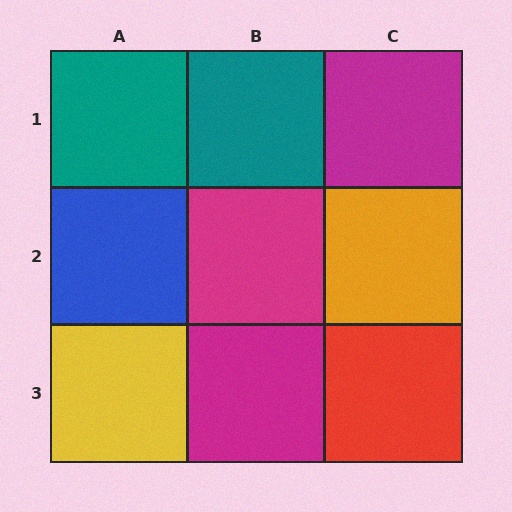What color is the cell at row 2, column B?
Magenta.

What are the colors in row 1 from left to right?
Teal, teal, magenta.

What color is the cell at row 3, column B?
Magenta.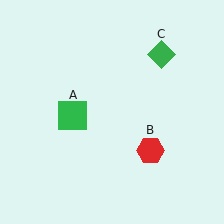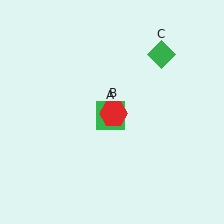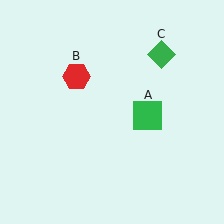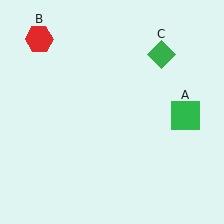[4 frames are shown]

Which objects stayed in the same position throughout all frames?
Green diamond (object C) remained stationary.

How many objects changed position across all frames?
2 objects changed position: green square (object A), red hexagon (object B).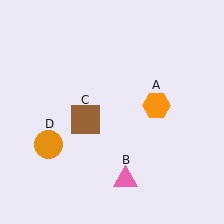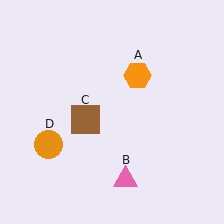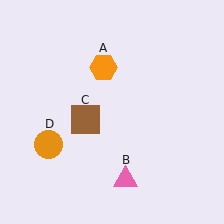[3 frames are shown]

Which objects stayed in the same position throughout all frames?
Pink triangle (object B) and brown square (object C) and orange circle (object D) remained stationary.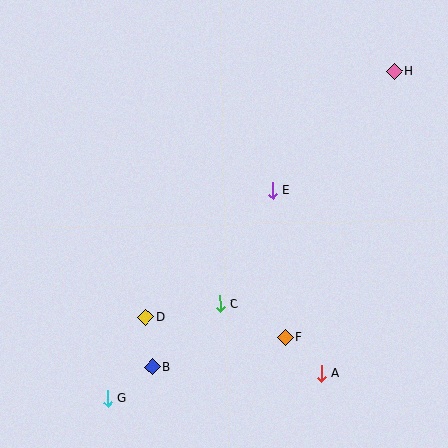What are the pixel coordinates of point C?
Point C is at (220, 304).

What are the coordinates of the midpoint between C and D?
The midpoint between C and D is at (183, 311).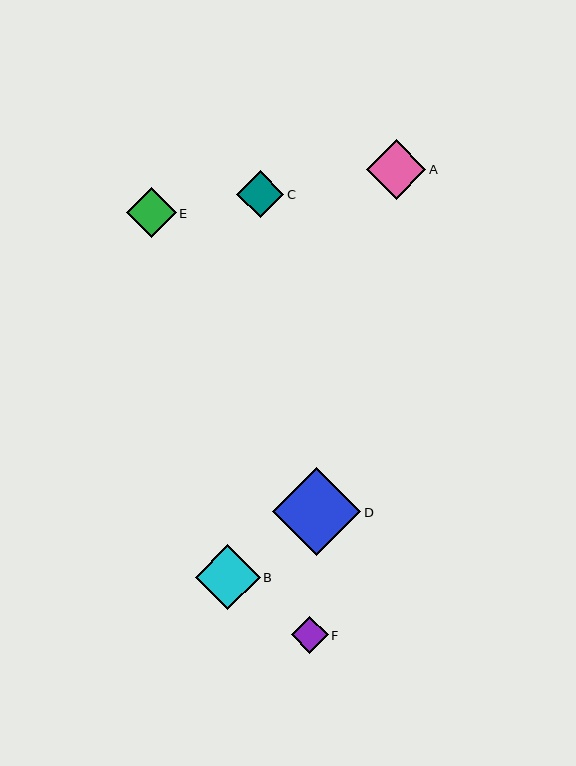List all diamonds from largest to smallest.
From largest to smallest: D, B, A, E, C, F.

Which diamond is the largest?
Diamond D is the largest with a size of approximately 88 pixels.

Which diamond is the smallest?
Diamond F is the smallest with a size of approximately 37 pixels.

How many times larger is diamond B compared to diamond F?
Diamond B is approximately 1.8 times the size of diamond F.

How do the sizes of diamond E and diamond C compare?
Diamond E and diamond C are approximately the same size.